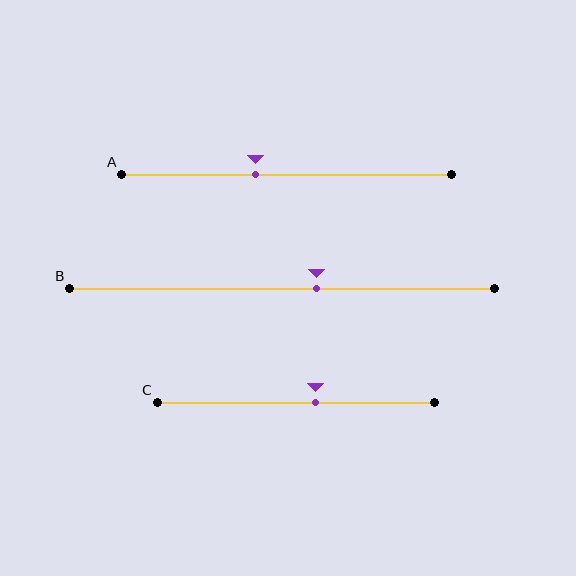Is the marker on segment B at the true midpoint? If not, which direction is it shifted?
No, the marker on segment B is shifted to the right by about 8% of the segment length.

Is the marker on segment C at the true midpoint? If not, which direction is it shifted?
No, the marker on segment C is shifted to the right by about 7% of the segment length.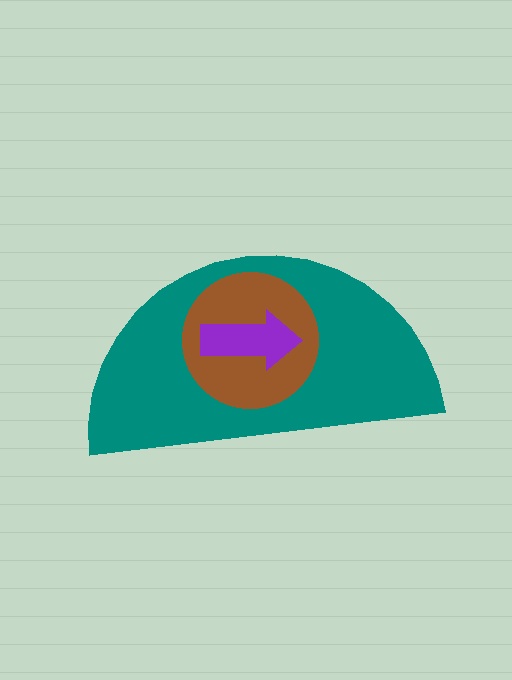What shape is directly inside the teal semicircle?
The brown circle.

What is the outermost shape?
The teal semicircle.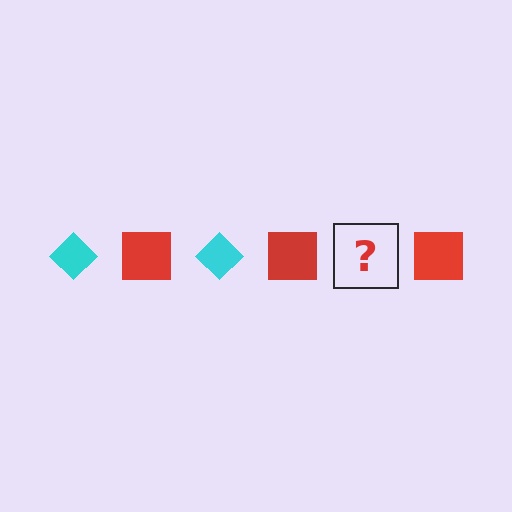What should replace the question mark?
The question mark should be replaced with a cyan diamond.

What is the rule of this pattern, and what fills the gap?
The rule is that the pattern alternates between cyan diamond and red square. The gap should be filled with a cyan diamond.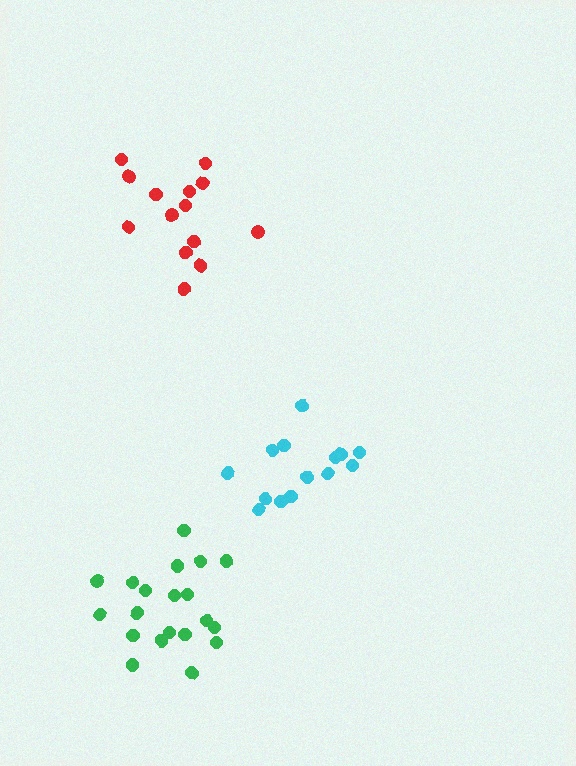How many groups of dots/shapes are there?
There are 3 groups.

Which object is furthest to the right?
The cyan cluster is rightmost.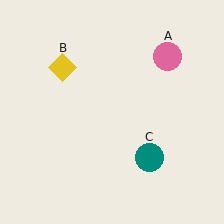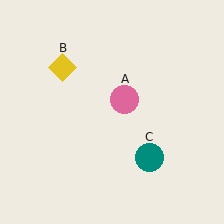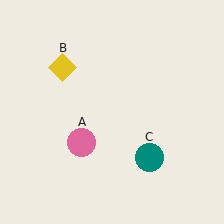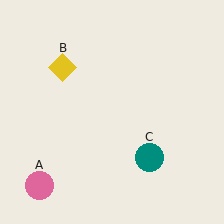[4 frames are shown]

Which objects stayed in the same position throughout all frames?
Yellow diamond (object B) and teal circle (object C) remained stationary.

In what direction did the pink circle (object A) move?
The pink circle (object A) moved down and to the left.